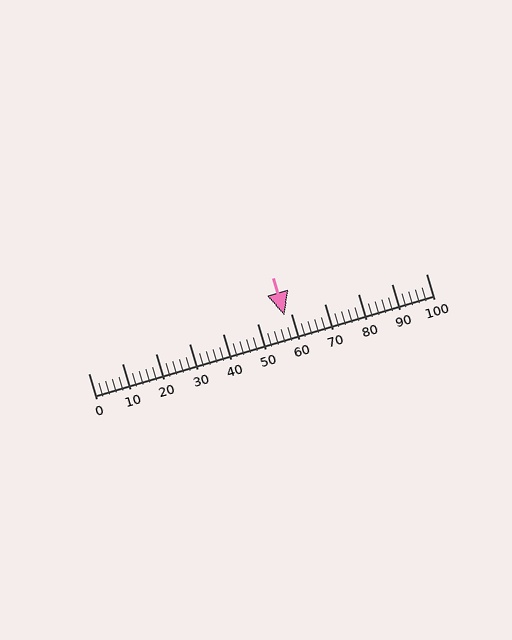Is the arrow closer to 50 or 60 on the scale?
The arrow is closer to 60.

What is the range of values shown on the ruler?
The ruler shows values from 0 to 100.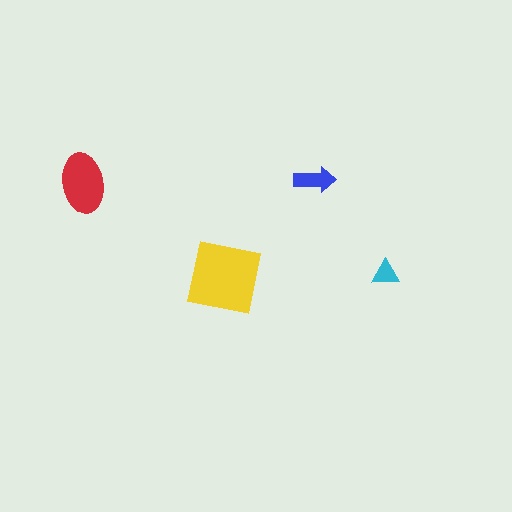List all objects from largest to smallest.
The yellow square, the red ellipse, the blue arrow, the cyan triangle.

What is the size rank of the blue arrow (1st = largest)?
3rd.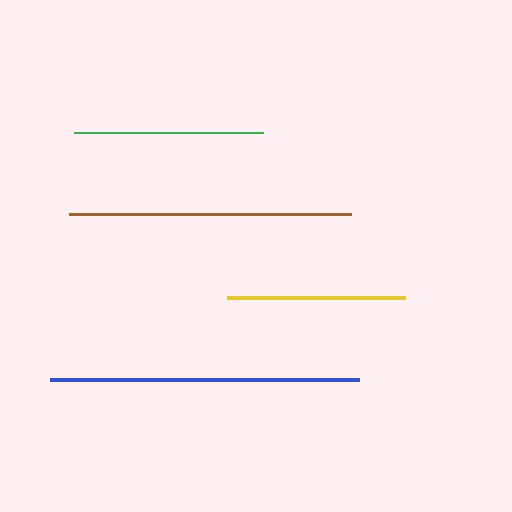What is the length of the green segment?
The green segment is approximately 188 pixels long.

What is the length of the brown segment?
The brown segment is approximately 282 pixels long.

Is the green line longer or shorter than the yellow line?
The green line is longer than the yellow line.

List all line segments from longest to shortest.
From longest to shortest: blue, brown, green, yellow.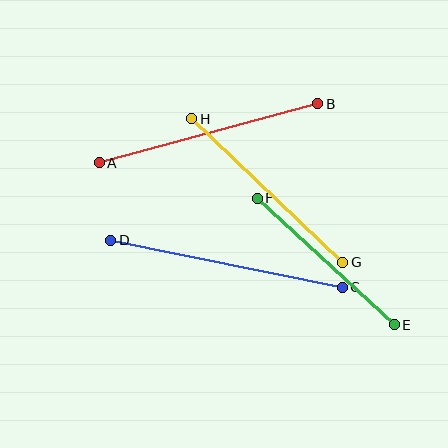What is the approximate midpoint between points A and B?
The midpoint is at approximately (209, 133) pixels.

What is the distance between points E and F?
The distance is approximately 187 pixels.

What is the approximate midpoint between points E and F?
The midpoint is at approximately (326, 261) pixels.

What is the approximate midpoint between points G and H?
The midpoint is at approximately (267, 190) pixels.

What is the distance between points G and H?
The distance is approximately 208 pixels.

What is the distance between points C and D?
The distance is approximately 236 pixels.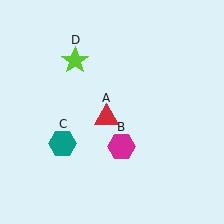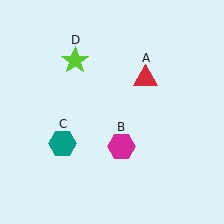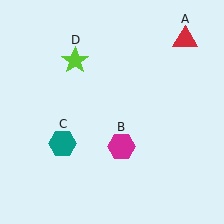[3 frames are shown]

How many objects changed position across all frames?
1 object changed position: red triangle (object A).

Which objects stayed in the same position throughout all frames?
Magenta hexagon (object B) and teal hexagon (object C) and lime star (object D) remained stationary.